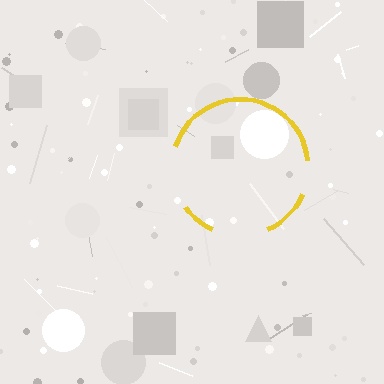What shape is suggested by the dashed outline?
The dashed outline suggests a circle.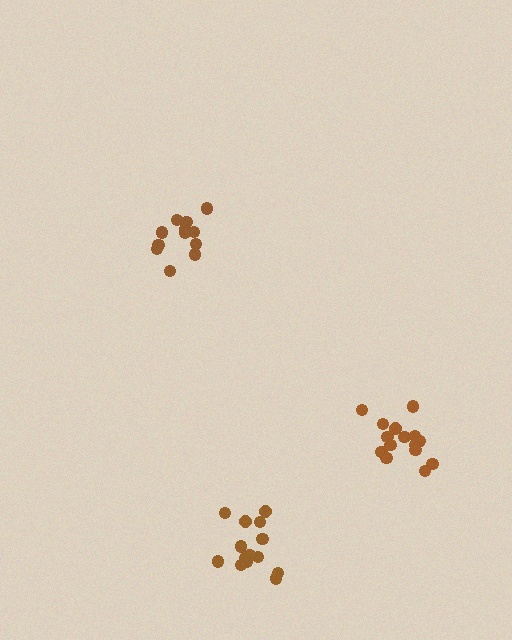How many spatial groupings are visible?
There are 3 spatial groupings.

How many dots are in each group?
Group 1: 13 dots, Group 2: 14 dots, Group 3: 16 dots (43 total).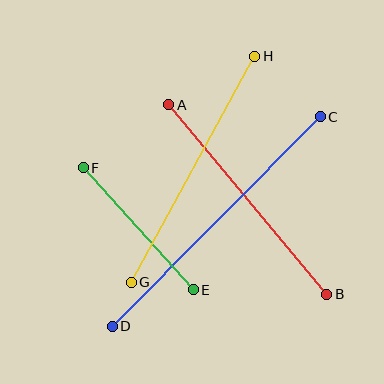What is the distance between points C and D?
The distance is approximately 295 pixels.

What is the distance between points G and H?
The distance is approximately 258 pixels.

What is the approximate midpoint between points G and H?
The midpoint is at approximately (193, 169) pixels.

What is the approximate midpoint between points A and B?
The midpoint is at approximately (248, 200) pixels.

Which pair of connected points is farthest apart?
Points C and D are farthest apart.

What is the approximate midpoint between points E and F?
The midpoint is at approximately (138, 229) pixels.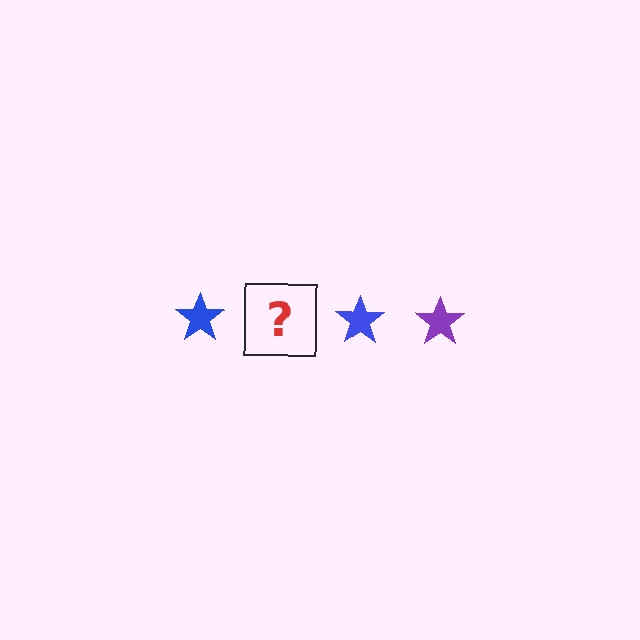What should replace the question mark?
The question mark should be replaced with a purple star.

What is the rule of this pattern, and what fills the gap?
The rule is that the pattern cycles through blue, purple stars. The gap should be filled with a purple star.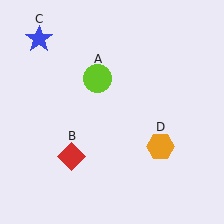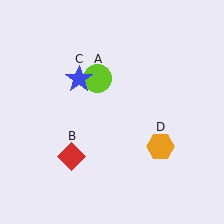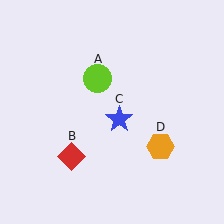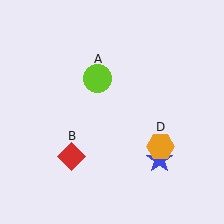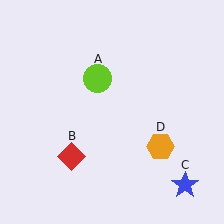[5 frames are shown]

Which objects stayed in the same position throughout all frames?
Lime circle (object A) and red diamond (object B) and orange hexagon (object D) remained stationary.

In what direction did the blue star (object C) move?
The blue star (object C) moved down and to the right.